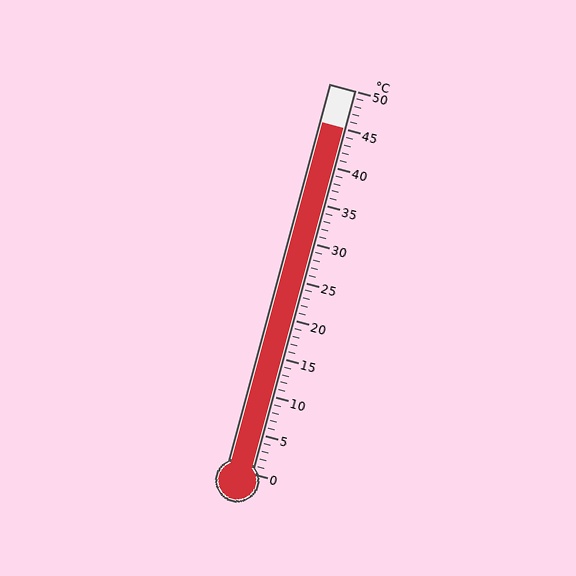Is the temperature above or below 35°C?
The temperature is above 35°C.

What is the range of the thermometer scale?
The thermometer scale ranges from 0°C to 50°C.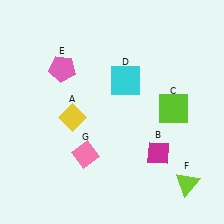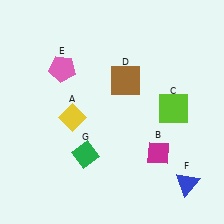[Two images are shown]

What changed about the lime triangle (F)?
In Image 1, F is lime. In Image 2, it changed to blue.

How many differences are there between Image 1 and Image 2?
There are 3 differences between the two images.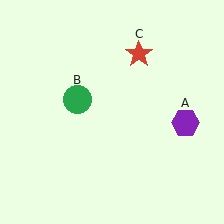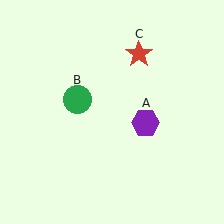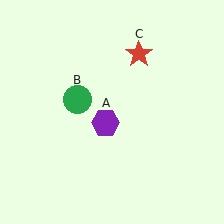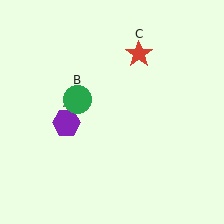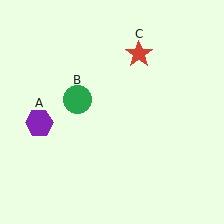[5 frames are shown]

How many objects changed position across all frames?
1 object changed position: purple hexagon (object A).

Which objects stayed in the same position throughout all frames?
Green circle (object B) and red star (object C) remained stationary.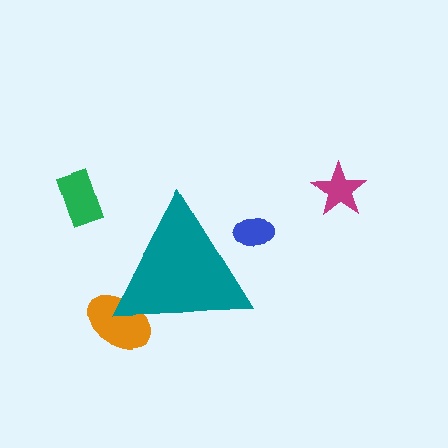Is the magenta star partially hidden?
No, the magenta star is fully visible.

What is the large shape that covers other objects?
A teal triangle.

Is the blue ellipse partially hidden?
Yes, the blue ellipse is partially hidden behind the teal triangle.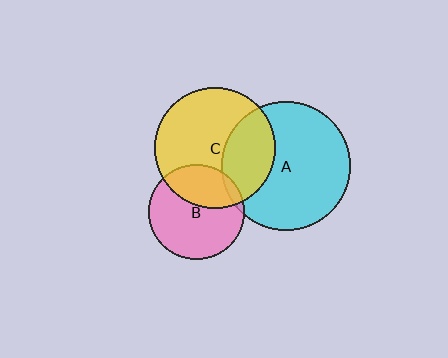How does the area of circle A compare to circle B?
Approximately 1.8 times.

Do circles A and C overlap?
Yes.